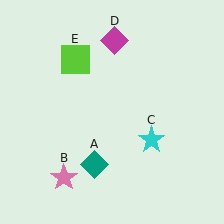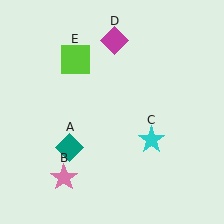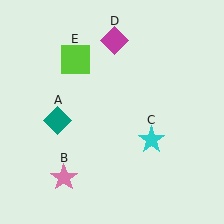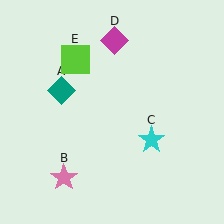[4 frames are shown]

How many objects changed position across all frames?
1 object changed position: teal diamond (object A).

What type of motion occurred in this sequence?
The teal diamond (object A) rotated clockwise around the center of the scene.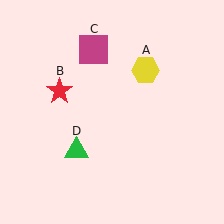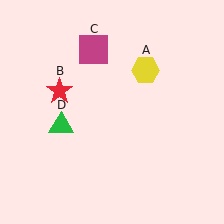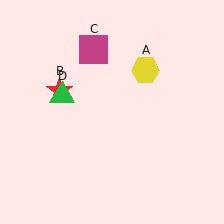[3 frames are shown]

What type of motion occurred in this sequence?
The green triangle (object D) rotated clockwise around the center of the scene.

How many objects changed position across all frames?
1 object changed position: green triangle (object D).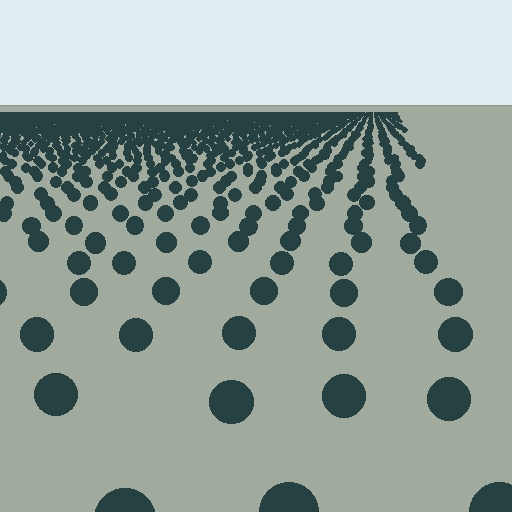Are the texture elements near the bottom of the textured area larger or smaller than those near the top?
Larger. Near the bottom, elements are closer to the viewer and appear at a bigger on-screen size.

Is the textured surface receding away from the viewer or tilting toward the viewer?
The surface is receding away from the viewer. Texture elements get smaller and denser toward the top.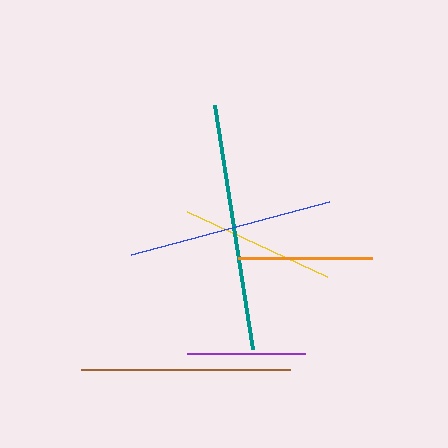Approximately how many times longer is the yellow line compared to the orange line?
The yellow line is approximately 1.2 times the length of the orange line.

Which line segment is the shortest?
The purple line is the shortest at approximately 118 pixels.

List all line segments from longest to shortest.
From longest to shortest: teal, brown, blue, yellow, orange, purple.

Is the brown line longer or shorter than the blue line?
The brown line is longer than the blue line.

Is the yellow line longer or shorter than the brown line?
The brown line is longer than the yellow line.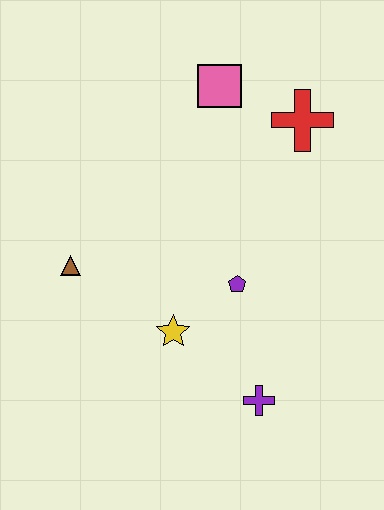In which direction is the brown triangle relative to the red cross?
The brown triangle is to the left of the red cross.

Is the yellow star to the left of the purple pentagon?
Yes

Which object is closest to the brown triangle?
The yellow star is closest to the brown triangle.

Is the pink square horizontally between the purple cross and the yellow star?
Yes